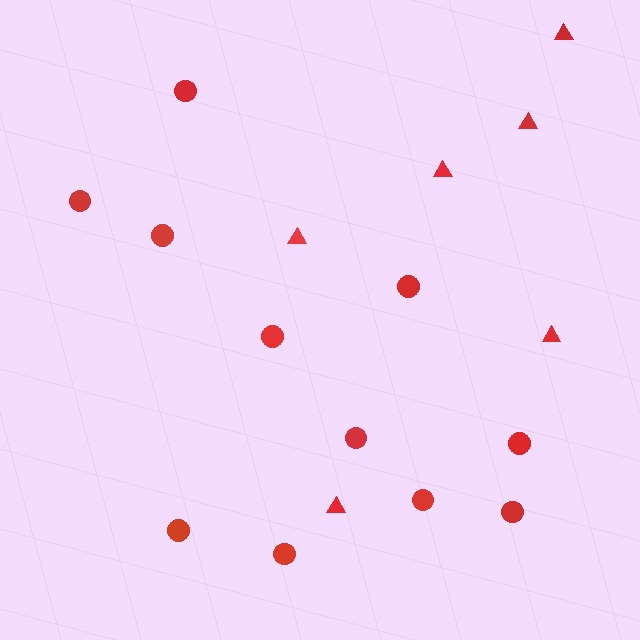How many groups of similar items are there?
There are 2 groups: one group of triangles (6) and one group of circles (11).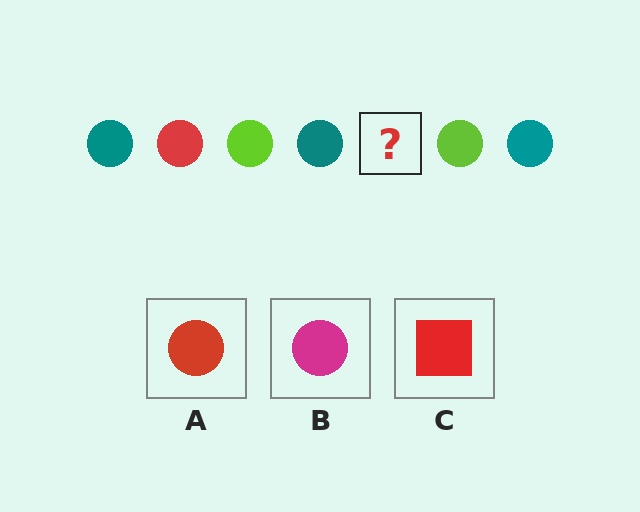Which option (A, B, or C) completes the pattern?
A.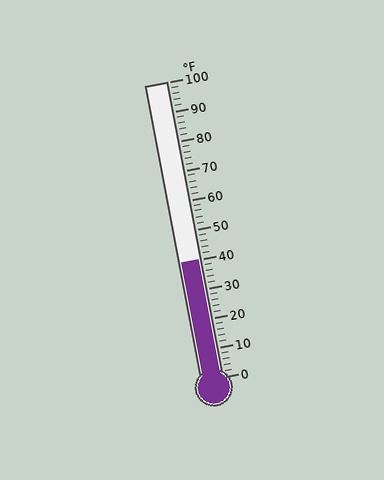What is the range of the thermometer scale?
The thermometer scale ranges from 0°F to 100°F.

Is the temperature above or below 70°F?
The temperature is below 70°F.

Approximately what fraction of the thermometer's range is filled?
The thermometer is filled to approximately 40% of its range.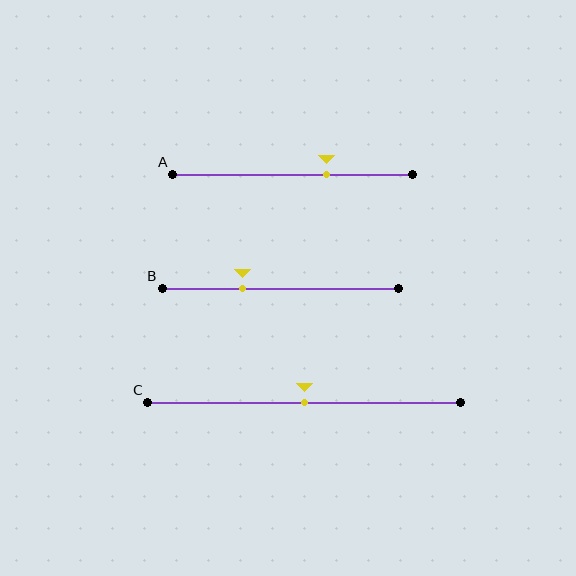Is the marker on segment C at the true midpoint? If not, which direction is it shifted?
Yes, the marker on segment C is at the true midpoint.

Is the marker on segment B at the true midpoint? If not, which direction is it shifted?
No, the marker on segment B is shifted to the left by about 16% of the segment length.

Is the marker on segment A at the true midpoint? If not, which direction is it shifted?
No, the marker on segment A is shifted to the right by about 14% of the segment length.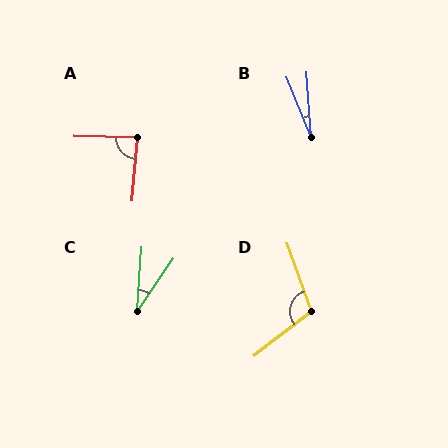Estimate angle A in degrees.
Approximately 86 degrees.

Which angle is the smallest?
B, at approximately 17 degrees.